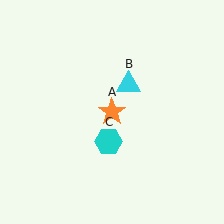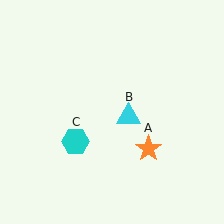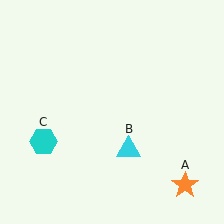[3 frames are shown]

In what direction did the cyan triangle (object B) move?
The cyan triangle (object B) moved down.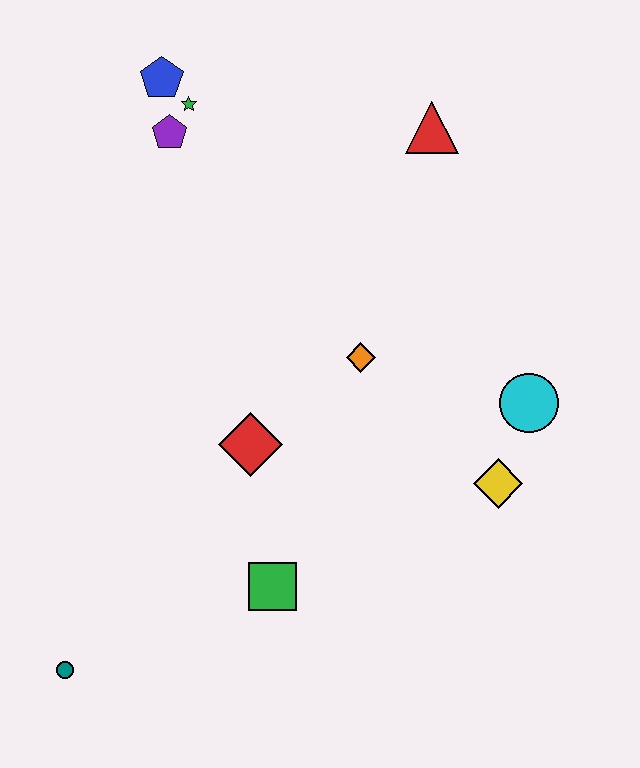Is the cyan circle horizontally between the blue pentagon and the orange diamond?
No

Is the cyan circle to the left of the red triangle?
No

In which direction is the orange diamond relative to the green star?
The orange diamond is below the green star.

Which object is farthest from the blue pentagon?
The teal circle is farthest from the blue pentagon.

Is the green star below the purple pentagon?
No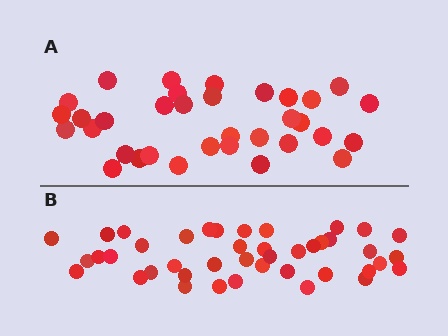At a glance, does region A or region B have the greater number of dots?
Region B (the bottom region) has more dots.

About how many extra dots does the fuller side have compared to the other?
Region B has roughly 8 or so more dots than region A.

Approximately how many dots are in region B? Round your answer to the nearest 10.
About 40 dots. (The exact count is 42, which rounds to 40.)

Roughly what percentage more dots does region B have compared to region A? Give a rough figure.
About 25% more.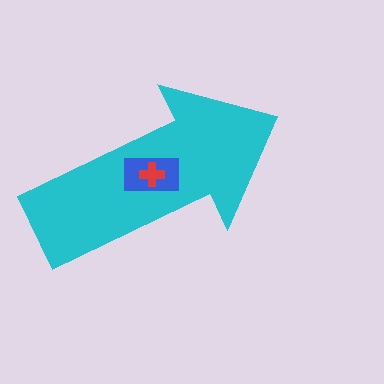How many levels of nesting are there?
3.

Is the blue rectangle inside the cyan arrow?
Yes.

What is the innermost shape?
The red cross.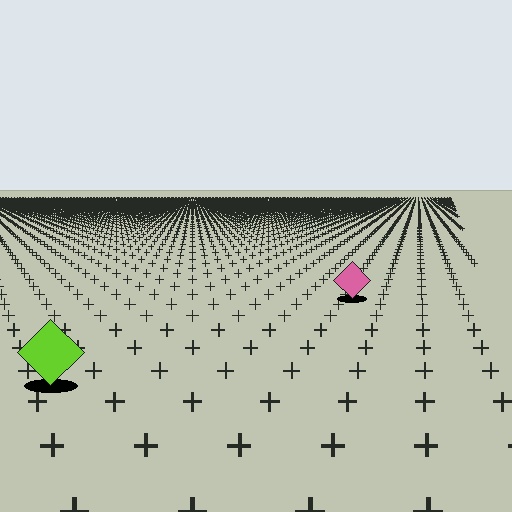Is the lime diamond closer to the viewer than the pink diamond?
Yes. The lime diamond is closer — you can tell from the texture gradient: the ground texture is coarser near it.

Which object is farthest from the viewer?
The pink diamond is farthest from the viewer. It appears smaller and the ground texture around it is denser.